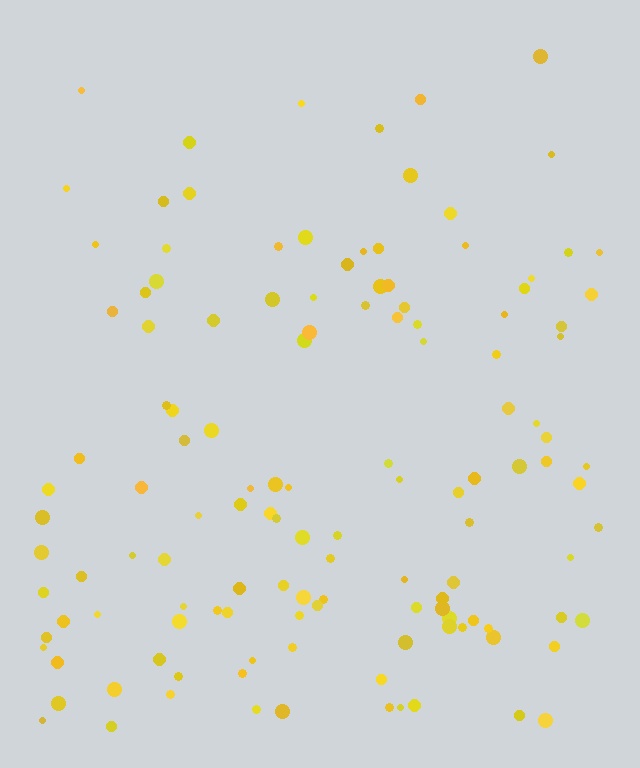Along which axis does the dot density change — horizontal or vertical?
Vertical.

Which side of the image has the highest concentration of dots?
The bottom.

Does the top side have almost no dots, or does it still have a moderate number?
Still a moderate number, just noticeably fewer than the bottom.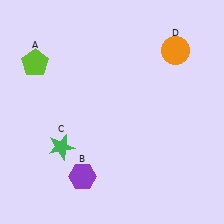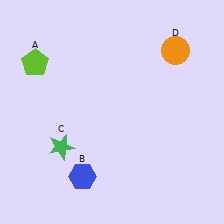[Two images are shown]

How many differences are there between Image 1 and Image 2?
There is 1 difference between the two images.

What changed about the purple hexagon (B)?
In Image 1, B is purple. In Image 2, it changed to blue.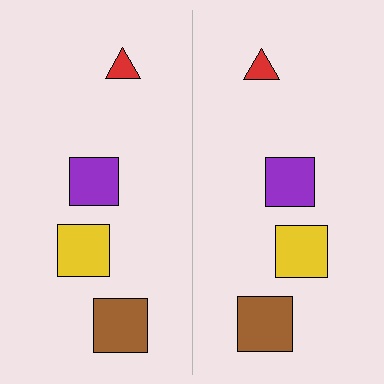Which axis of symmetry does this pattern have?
The pattern has a vertical axis of symmetry running through the center of the image.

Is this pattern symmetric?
Yes, this pattern has bilateral (reflection) symmetry.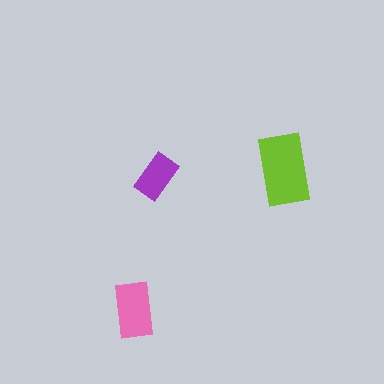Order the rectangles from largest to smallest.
the lime one, the pink one, the purple one.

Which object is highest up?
The lime rectangle is topmost.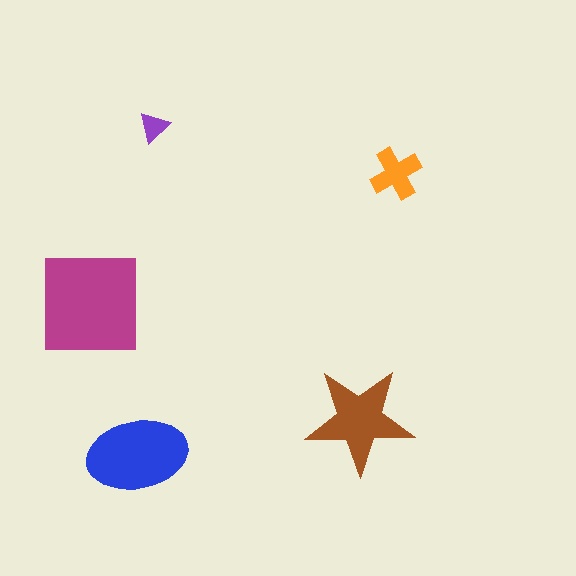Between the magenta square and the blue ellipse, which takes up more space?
The magenta square.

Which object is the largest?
The magenta square.